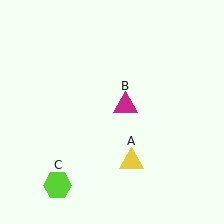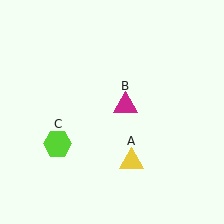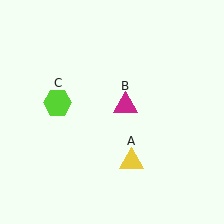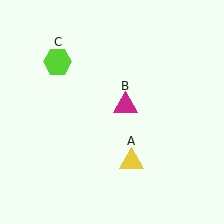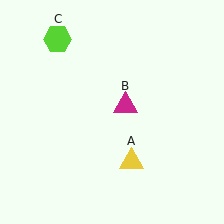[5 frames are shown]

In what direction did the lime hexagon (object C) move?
The lime hexagon (object C) moved up.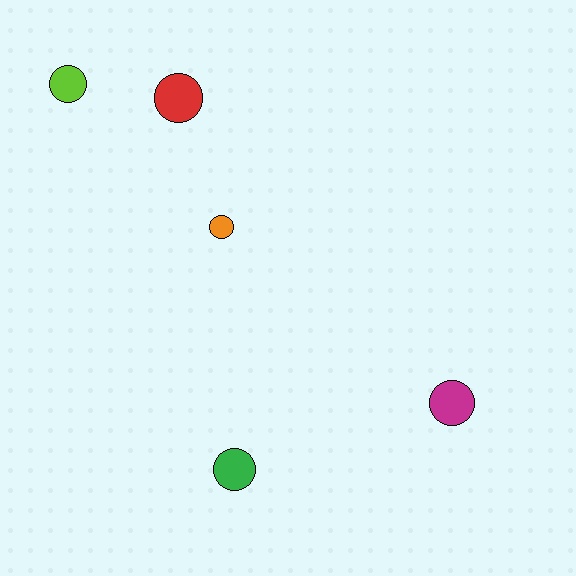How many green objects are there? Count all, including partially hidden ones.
There is 1 green object.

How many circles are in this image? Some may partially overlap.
There are 5 circles.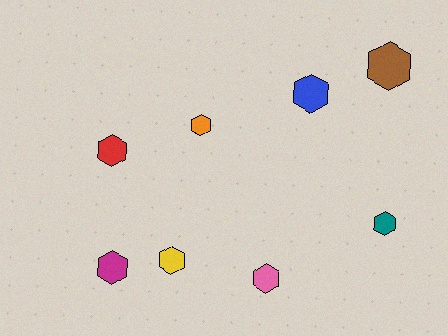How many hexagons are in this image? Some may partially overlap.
There are 8 hexagons.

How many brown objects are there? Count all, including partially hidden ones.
There is 1 brown object.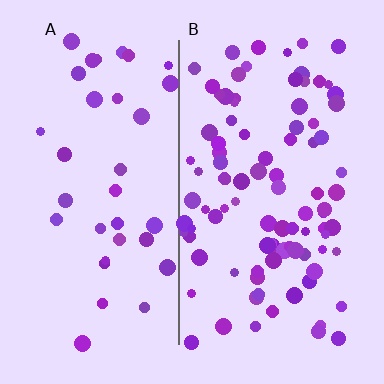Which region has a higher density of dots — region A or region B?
B (the right).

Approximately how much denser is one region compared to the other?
Approximately 2.6× — region B over region A.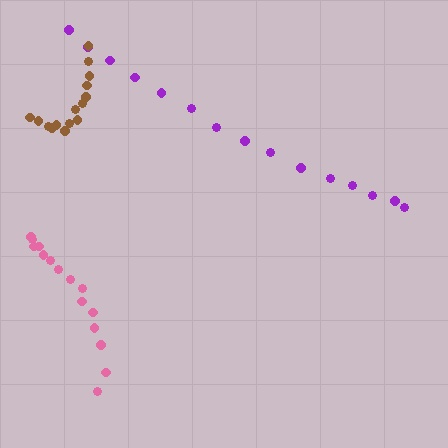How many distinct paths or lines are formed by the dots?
There are 3 distinct paths.